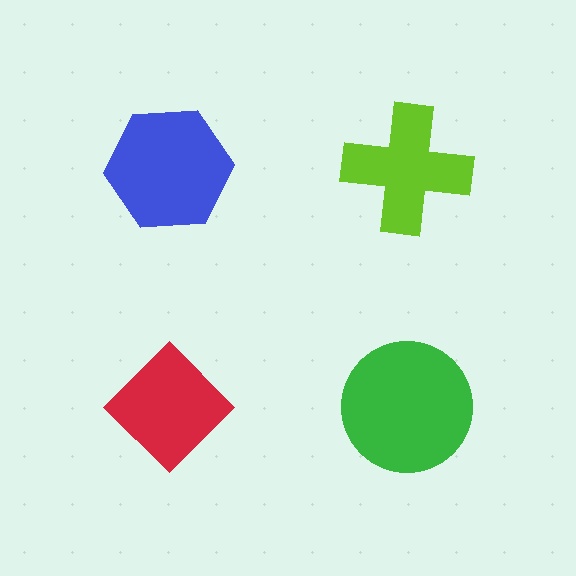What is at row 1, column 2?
A lime cross.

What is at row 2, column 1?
A red diamond.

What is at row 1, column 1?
A blue hexagon.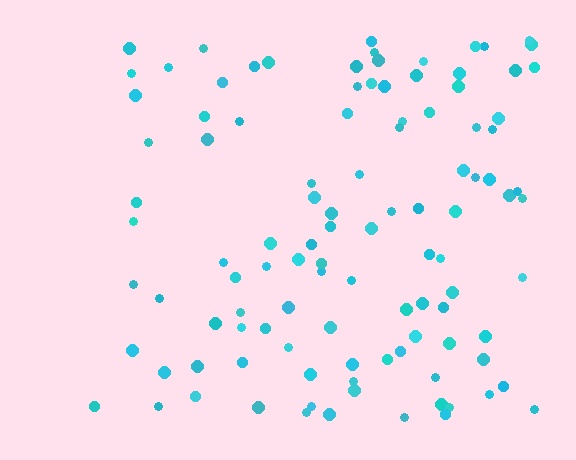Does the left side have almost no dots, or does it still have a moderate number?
Still a moderate number, just noticeably fewer than the right.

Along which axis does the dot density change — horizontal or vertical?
Horizontal.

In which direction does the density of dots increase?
From left to right, with the right side densest.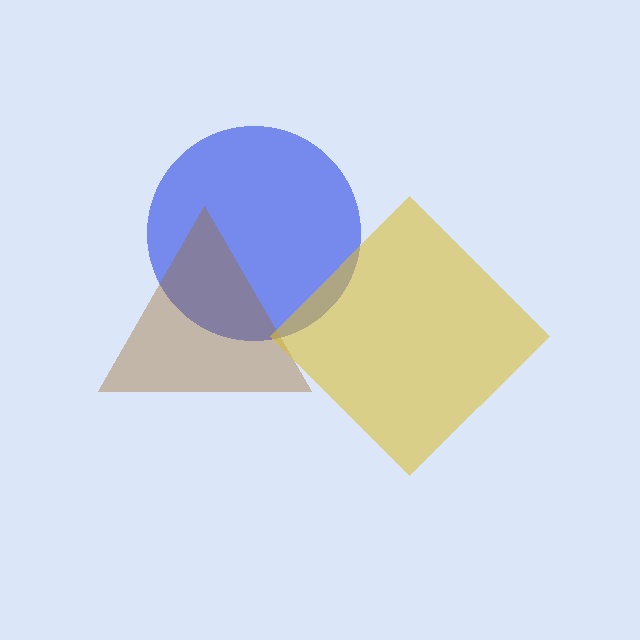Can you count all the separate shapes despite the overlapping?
Yes, there are 3 separate shapes.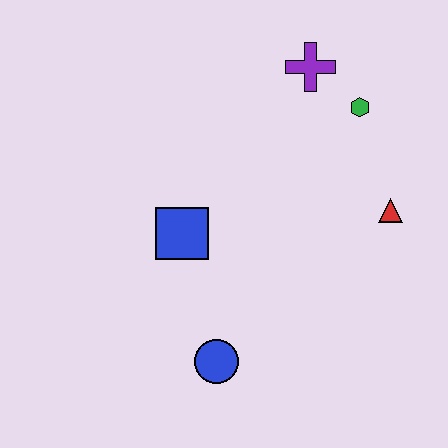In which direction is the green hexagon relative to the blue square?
The green hexagon is to the right of the blue square.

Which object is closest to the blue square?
The blue circle is closest to the blue square.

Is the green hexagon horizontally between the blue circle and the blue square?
No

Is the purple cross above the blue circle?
Yes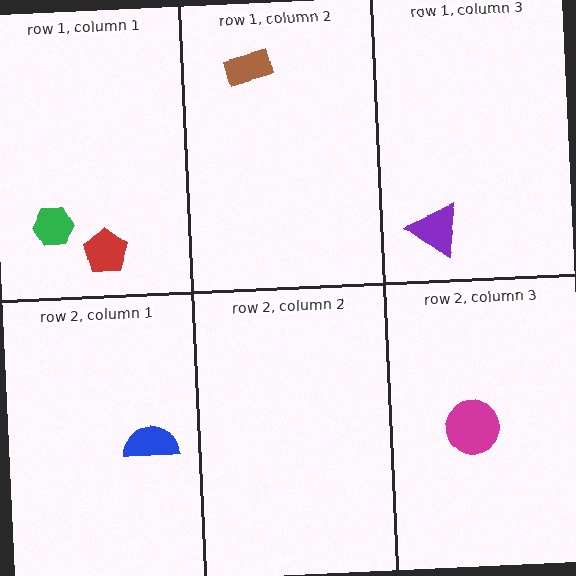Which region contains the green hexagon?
The row 1, column 1 region.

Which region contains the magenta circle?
The row 2, column 3 region.